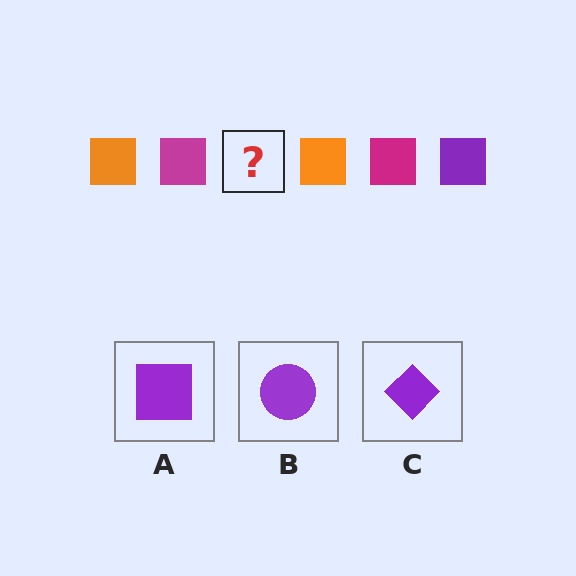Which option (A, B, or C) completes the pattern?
A.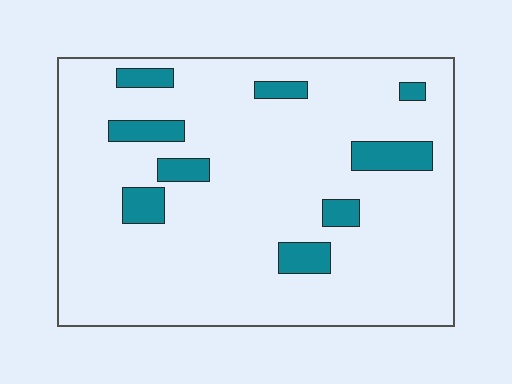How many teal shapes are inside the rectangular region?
9.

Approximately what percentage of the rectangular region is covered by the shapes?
Approximately 10%.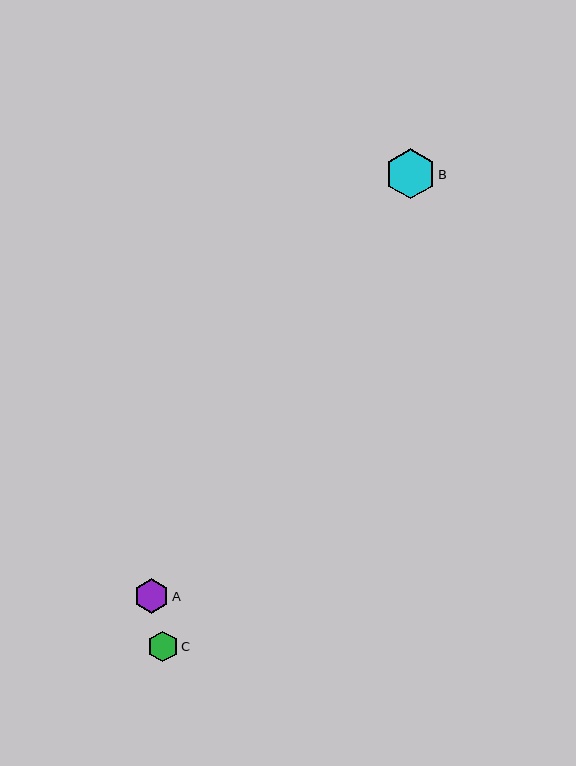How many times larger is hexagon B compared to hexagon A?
Hexagon B is approximately 1.4 times the size of hexagon A.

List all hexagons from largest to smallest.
From largest to smallest: B, A, C.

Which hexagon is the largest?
Hexagon B is the largest with a size of approximately 50 pixels.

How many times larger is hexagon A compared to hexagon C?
Hexagon A is approximately 1.2 times the size of hexagon C.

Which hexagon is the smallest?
Hexagon C is the smallest with a size of approximately 31 pixels.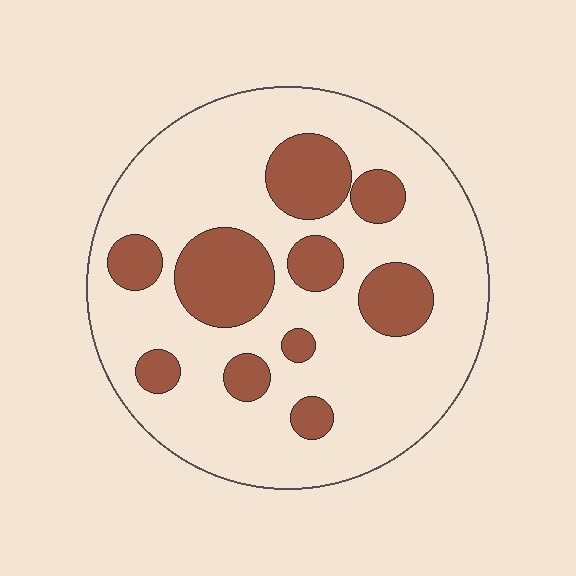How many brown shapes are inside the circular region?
10.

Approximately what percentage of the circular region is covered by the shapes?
Approximately 25%.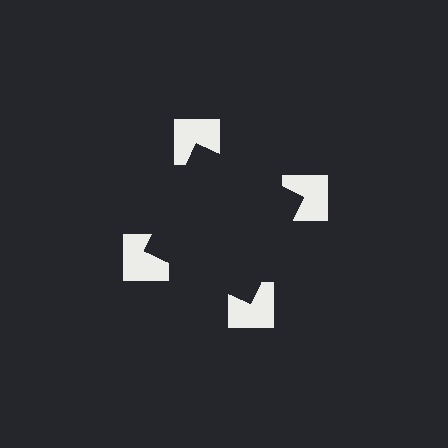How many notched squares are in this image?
There are 4 — one at each vertex of the illusory square.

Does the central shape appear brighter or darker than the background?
It typically appears slightly darker than the background, even though no actual brightness change is drawn.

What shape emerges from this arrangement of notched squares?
An illusory square — its edges are inferred from the aligned wedge cuts in the notched squares, not physically drawn.